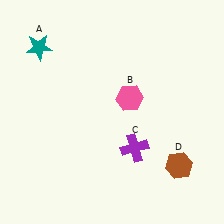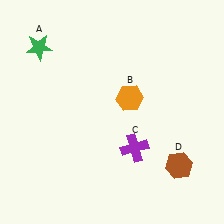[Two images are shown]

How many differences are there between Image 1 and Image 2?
There are 2 differences between the two images.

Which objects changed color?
A changed from teal to green. B changed from pink to orange.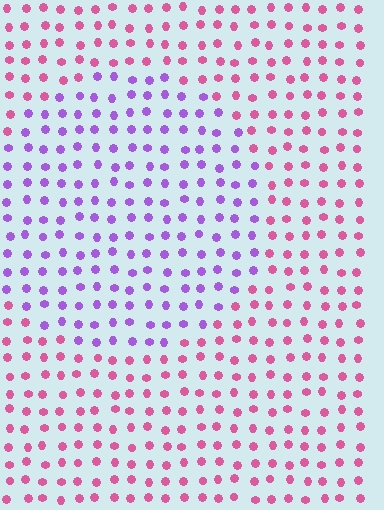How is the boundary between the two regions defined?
The boundary is defined purely by a slight shift in hue (about 53 degrees). Spacing, size, and orientation are identical on both sides.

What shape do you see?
I see a circle.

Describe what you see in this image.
The image is filled with small pink elements in a uniform arrangement. A circle-shaped region is visible where the elements are tinted to a slightly different hue, forming a subtle color boundary.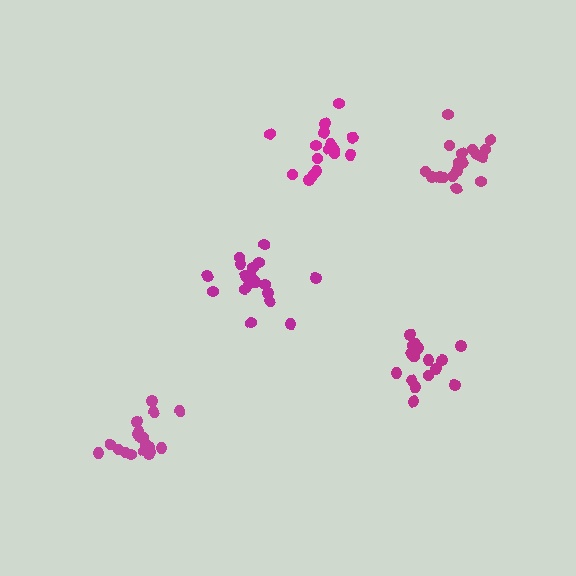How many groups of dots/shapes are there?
There are 5 groups.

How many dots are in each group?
Group 1: 19 dots, Group 2: 16 dots, Group 3: 19 dots, Group 4: 19 dots, Group 5: 17 dots (90 total).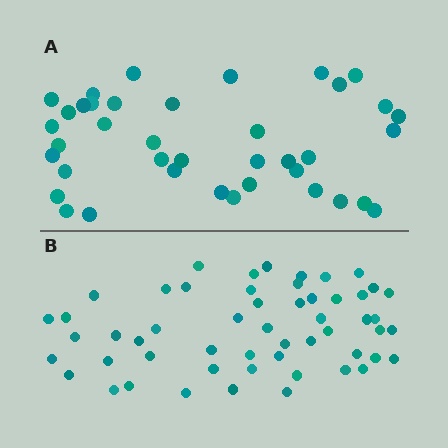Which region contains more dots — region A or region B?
Region B (the bottom region) has more dots.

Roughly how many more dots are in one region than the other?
Region B has approximately 15 more dots than region A.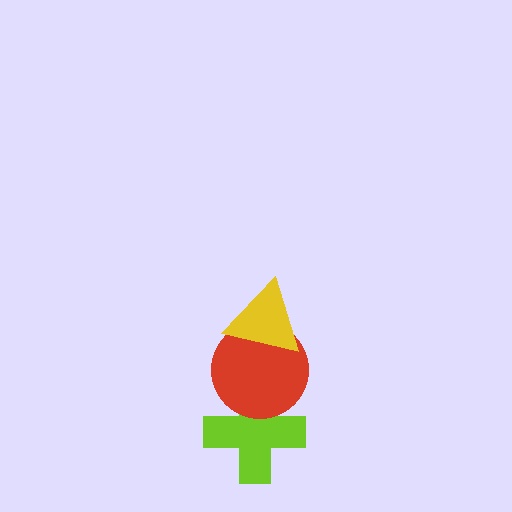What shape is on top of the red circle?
The yellow triangle is on top of the red circle.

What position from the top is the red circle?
The red circle is 2nd from the top.